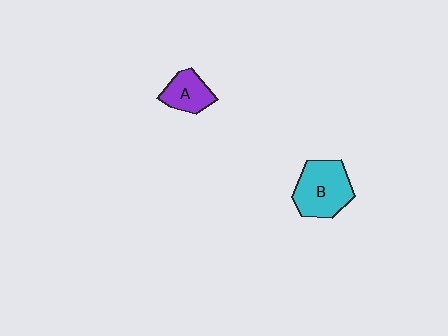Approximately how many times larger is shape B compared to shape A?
Approximately 1.7 times.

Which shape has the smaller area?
Shape A (purple).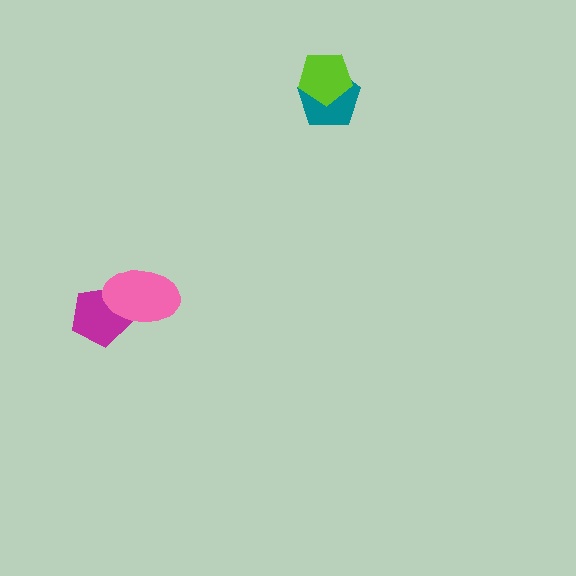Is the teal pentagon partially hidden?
Yes, it is partially covered by another shape.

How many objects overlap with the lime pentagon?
1 object overlaps with the lime pentagon.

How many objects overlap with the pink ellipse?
1 object overlaps with the pink ellipse.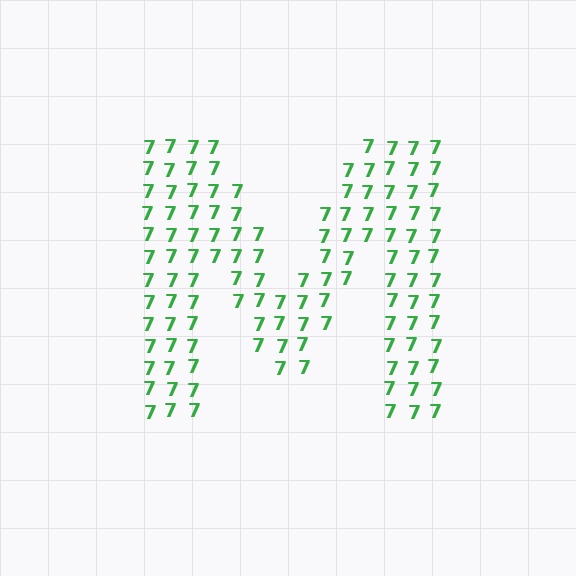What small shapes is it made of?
It is made of small digit 7's.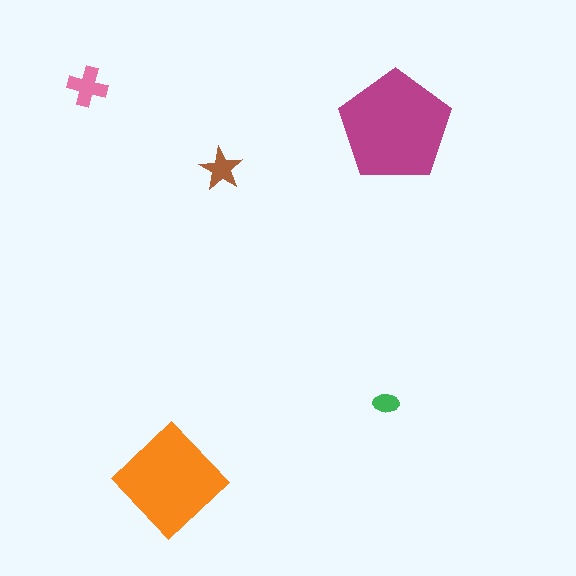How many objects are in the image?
There are 5 objects in the image.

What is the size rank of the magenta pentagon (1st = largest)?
1st.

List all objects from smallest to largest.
The green ellipse, the brown star, the pink cross, the orange diamond, the magenta pentagon.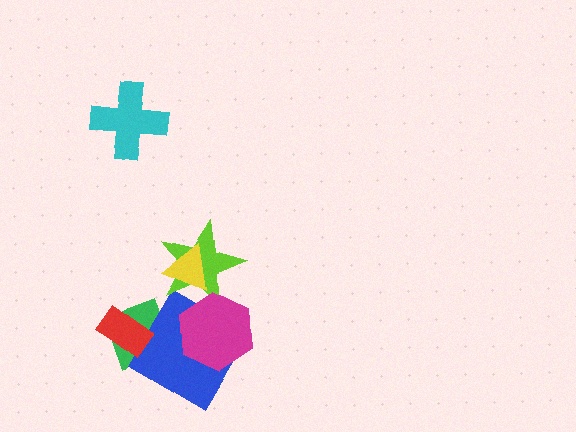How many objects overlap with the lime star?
2 objects overlap with the lime star.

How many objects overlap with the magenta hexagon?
2 objects overlap with the magenta hexagon.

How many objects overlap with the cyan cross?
0 objects overlap with the cyan cross.